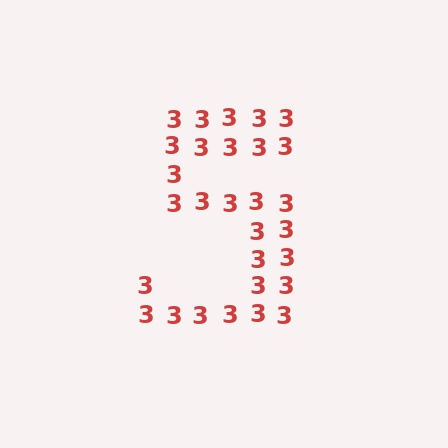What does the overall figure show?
The overall figure shows the digit 5.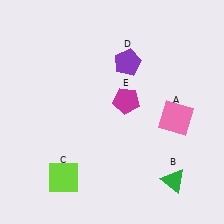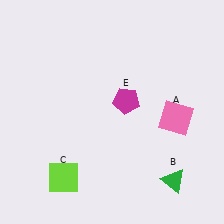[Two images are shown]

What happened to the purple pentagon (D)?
The purple pentagon (D) was removed in Image 2. It was in the top-right area of Image 1.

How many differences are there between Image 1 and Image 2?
There is 1 difference between the two images.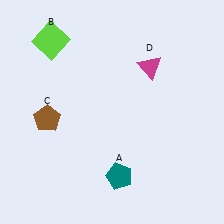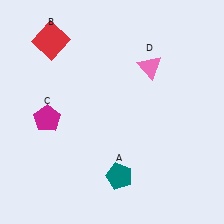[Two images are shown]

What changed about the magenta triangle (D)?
In Image 1, D is magenta. In Image 2, it changed to pink.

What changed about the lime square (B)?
In Image 1, B is lime. In Image 2, it changed to red.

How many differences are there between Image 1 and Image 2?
There are 3 differences between the two images.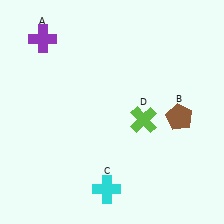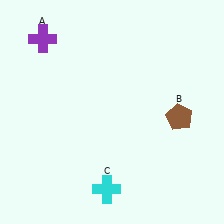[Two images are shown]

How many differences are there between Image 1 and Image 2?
There is 1 difference between the two images.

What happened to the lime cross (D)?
The lime cross (D) was removed in Image 2. It was in the bottom-right area of Image 1.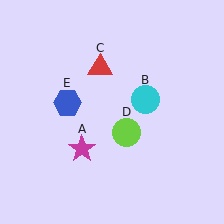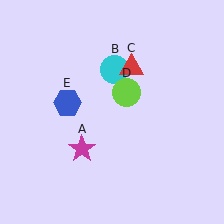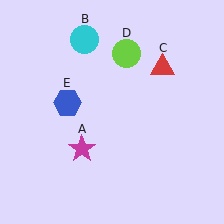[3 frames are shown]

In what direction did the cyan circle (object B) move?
The cyan circle (object B) moved up and to the left.